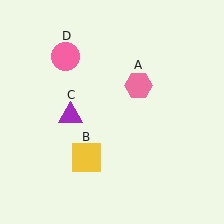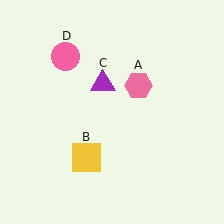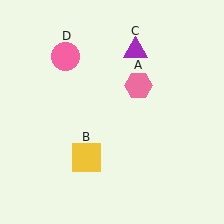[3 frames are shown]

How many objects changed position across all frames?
1 object changed position: purple triangle (object C).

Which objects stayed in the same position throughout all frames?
Pink hexagon (object A) and yellow square (object B) and pink circle (object D) remained stationary.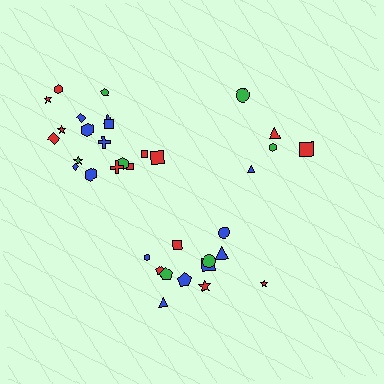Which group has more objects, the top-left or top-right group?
The top-left group.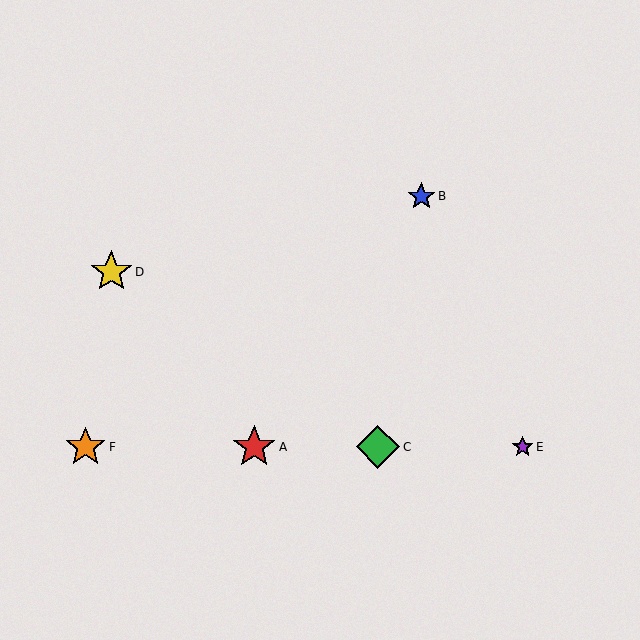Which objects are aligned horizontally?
Objects A, C, E, F are aligned horizontally.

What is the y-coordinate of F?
Object F is at y≈447.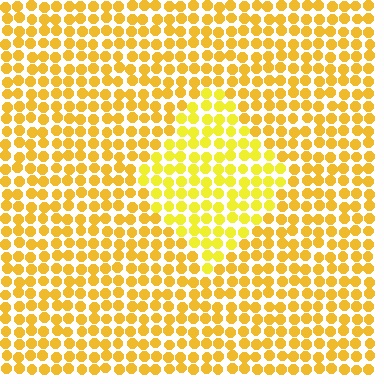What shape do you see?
I see a diamond.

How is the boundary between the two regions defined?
The boundary is defined purely by a slight shift in hue (about 17 degrees). Spacing, size, and orientation are identical on both sides.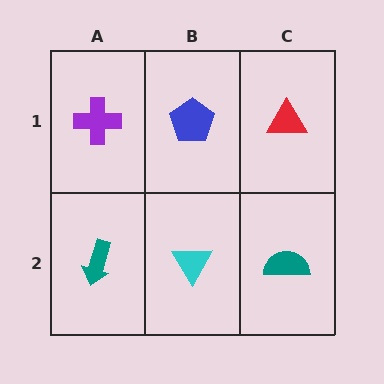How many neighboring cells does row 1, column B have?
3.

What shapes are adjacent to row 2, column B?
A blue pentagon (row 1, column B), a teal arrow (row 2, column A), a teal semicircle (row 2, column C).